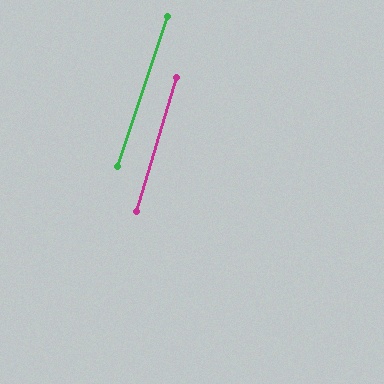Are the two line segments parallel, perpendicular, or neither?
Parallel — their directions differ by only 1.6°.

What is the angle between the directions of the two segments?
Approximately 2 degrees.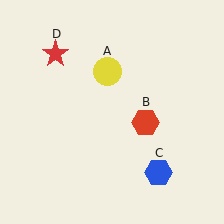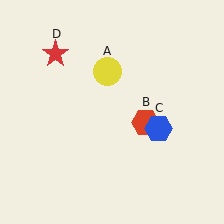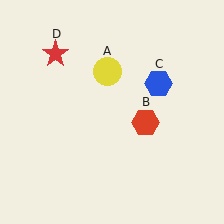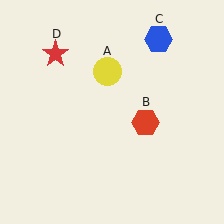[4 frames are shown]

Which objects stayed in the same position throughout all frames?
Yellow circle (object A) and red hexagon (object B) and red star (object D) remained stationary.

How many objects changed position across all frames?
1 object changed position: blue hexagon (object C).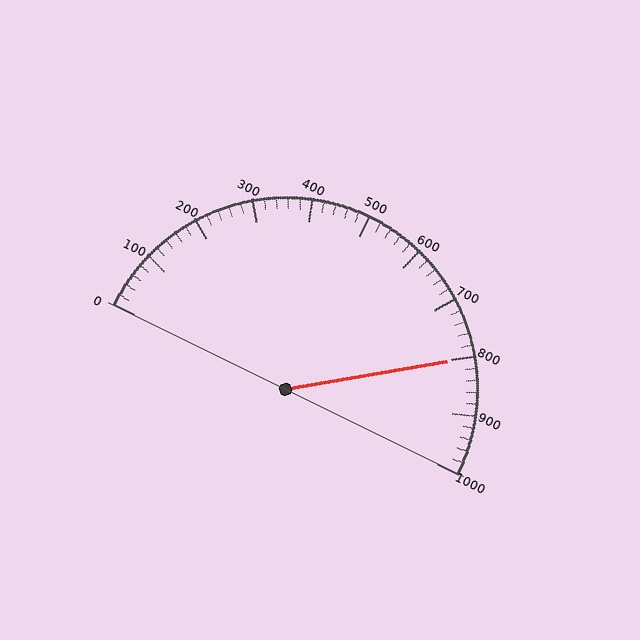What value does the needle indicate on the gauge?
The needle indicates approximately 800.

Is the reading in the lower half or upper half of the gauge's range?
The reading is in the upper half of the range (0 to 1000).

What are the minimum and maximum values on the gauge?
The gauge ranges from 0 to 1000.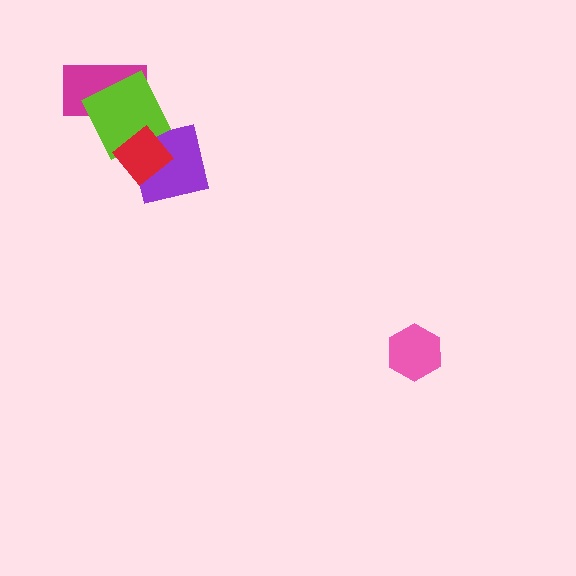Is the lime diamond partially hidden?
Yes, it is partially covered by another shape.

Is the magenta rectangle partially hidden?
Yes, it is partially covered by another shape.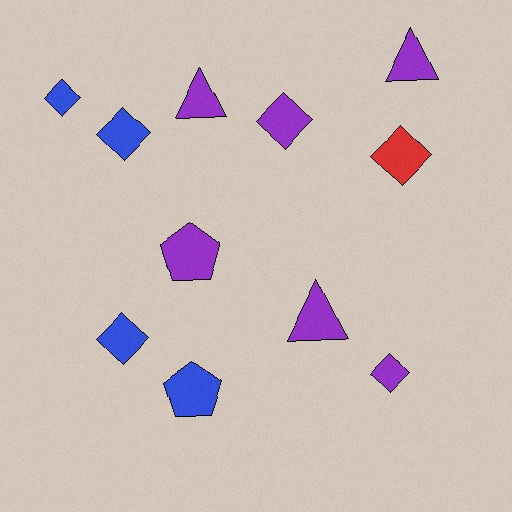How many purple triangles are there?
There are 3 purple triangles.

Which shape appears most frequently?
Diamond, with 6 objects.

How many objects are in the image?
There are 11 objects.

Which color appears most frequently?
Purple, with 6 objects.